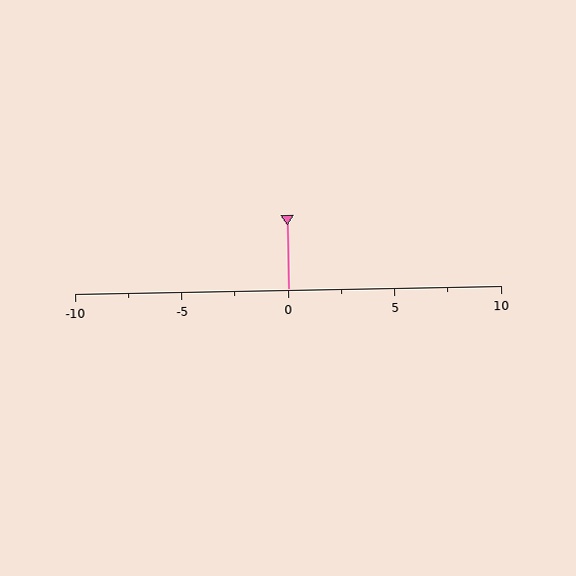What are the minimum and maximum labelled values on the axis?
The axis runs from -10 to 10.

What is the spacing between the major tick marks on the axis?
The major ticks are spaced 5 apart.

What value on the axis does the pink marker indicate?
The marker indicates approximately 0.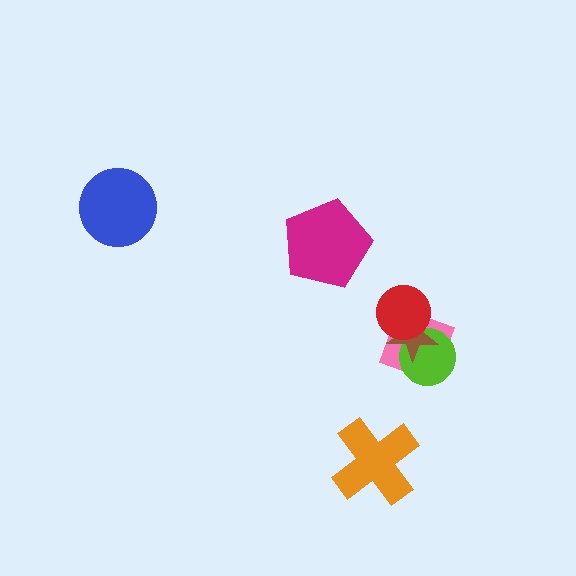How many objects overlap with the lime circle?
2 objects overlap with the lime circle.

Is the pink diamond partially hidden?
Yes, it is partially covered by another shape.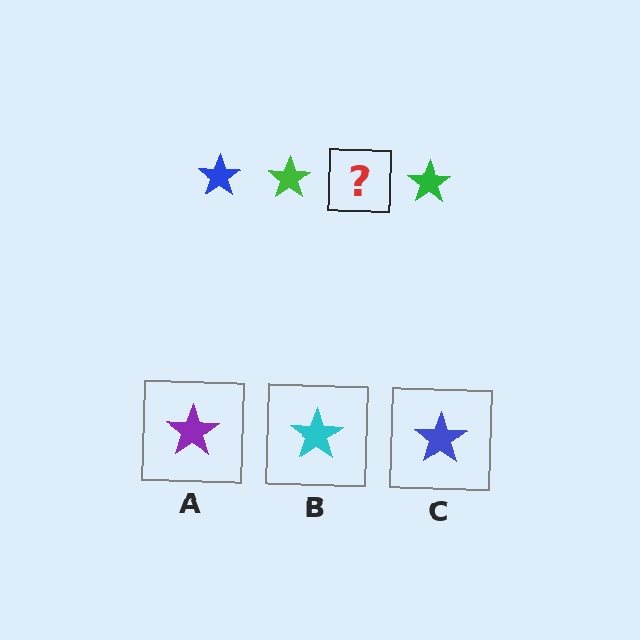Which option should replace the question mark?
Option C.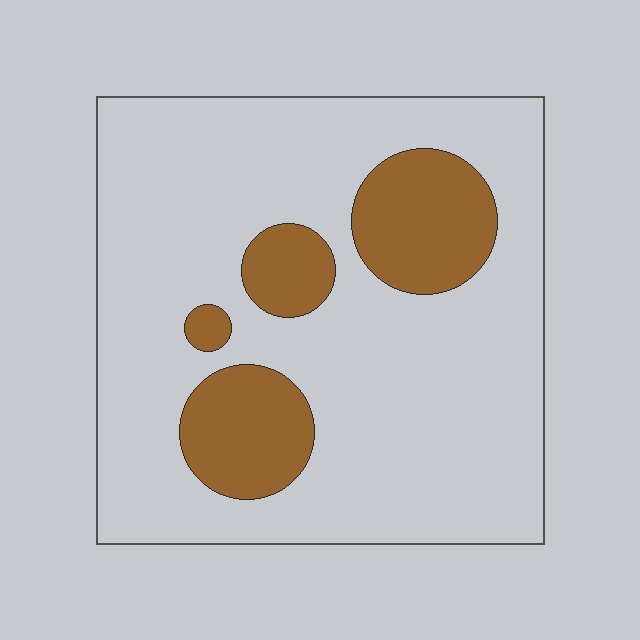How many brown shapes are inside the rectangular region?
4.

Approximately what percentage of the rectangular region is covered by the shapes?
Approximately 20%.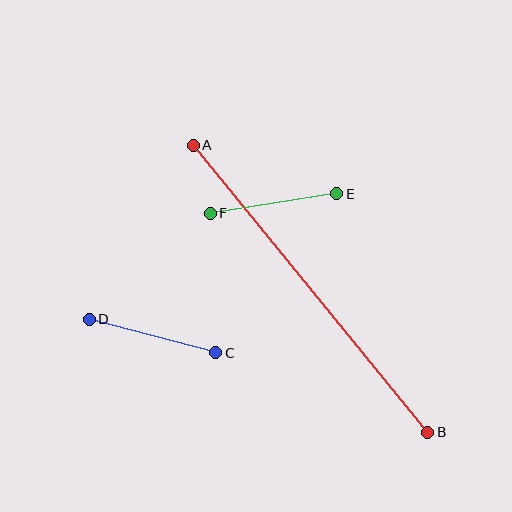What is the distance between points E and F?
The distance is approximately 128 pixels.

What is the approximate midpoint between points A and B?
The midpoint is at approximately (310, 289) pixels.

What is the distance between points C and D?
The distance is approximately 131 pixels.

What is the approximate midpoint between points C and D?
The midpoint is at approximately (152, 336) pixels.